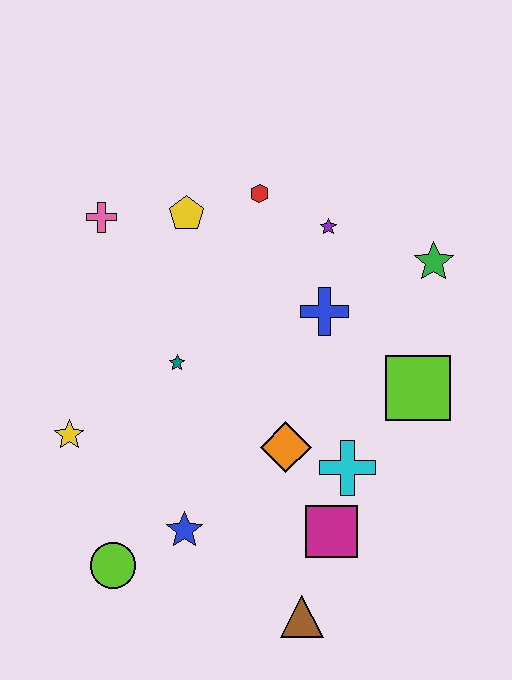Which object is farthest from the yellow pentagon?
The brown triangle is farthest from the yellow pentagon.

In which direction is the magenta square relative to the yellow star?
The magenta square is to the right of the yellow star.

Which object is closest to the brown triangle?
The magenta square is closest to the brown triangle.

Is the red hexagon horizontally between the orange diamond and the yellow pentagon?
Yes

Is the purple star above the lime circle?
Yes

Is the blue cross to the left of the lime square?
Yes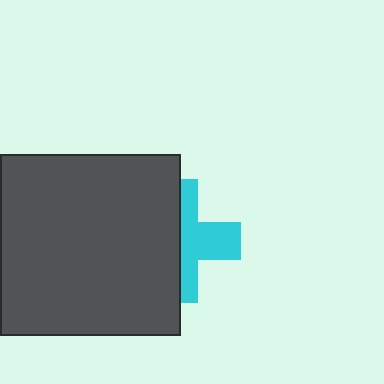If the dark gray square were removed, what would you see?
You would see the complete cyan cross.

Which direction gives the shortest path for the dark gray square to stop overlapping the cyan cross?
Moving left gives the shortest separation.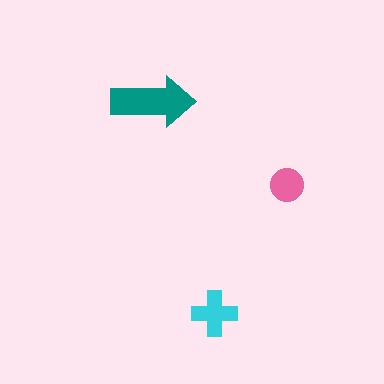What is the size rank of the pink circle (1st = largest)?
3rd.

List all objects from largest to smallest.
The teal arrow, the cyan cross, the pink circle.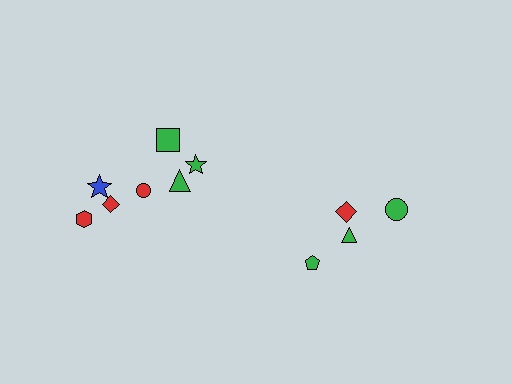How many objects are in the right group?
There are 4 objects.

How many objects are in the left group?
There are 7 objects.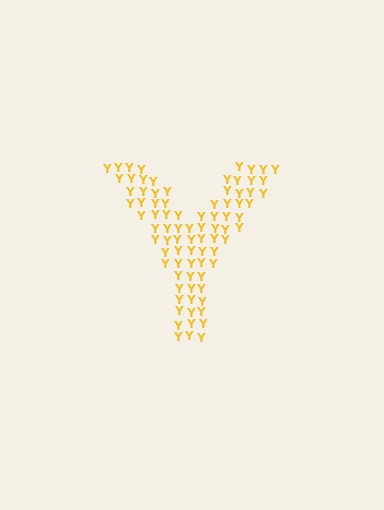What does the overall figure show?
The overall figure shows the letter Y.